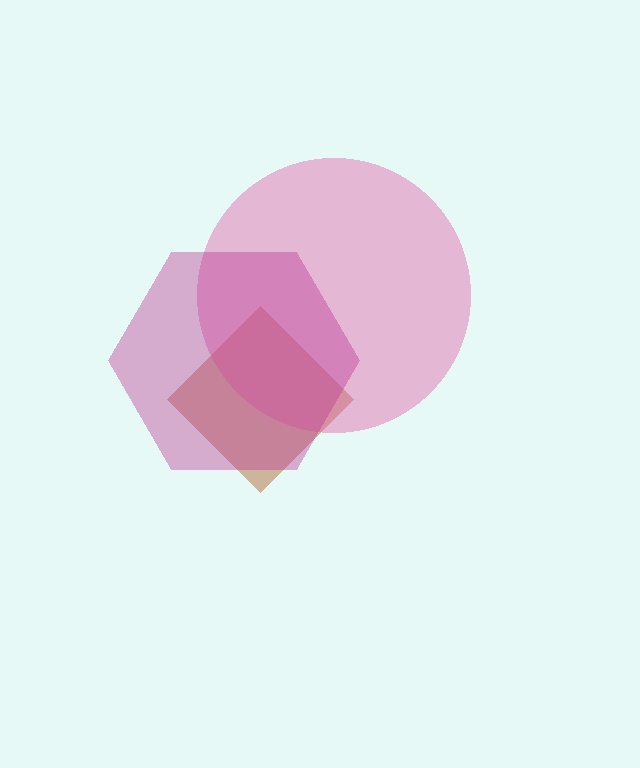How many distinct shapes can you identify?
There are 3 distinct shapes: a brown diamond, a pink circle, a magenta hexagon.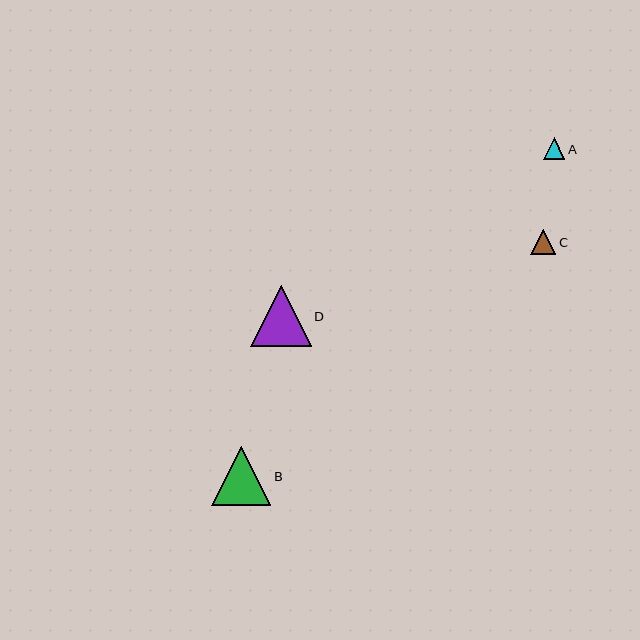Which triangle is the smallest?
Triangle A is the smallest with a size of approximately 21 pixels.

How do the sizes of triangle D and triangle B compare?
Triangle D and triangle B are approximately the same size.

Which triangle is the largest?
Triangle D is the largest with a size of approximately 61 pixels.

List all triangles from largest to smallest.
From largest to smallest: D, B, C, A.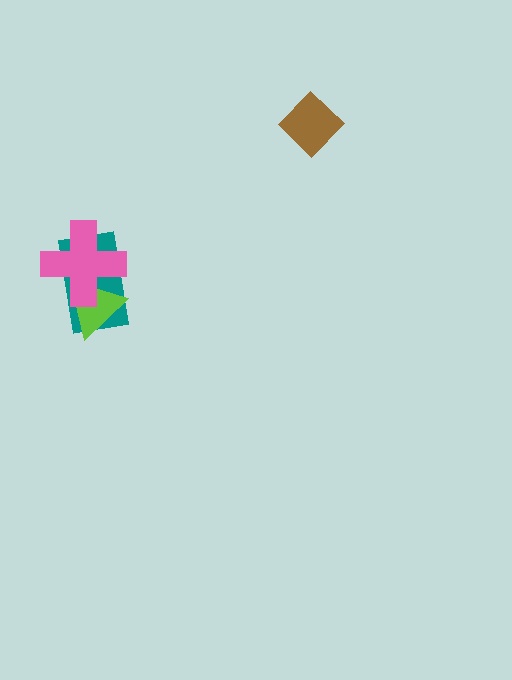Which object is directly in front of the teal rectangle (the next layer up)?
The lime triangle is directly in front of the teal rectangle.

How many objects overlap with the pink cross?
2 objects overlap with the pink cross.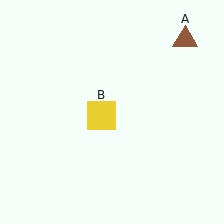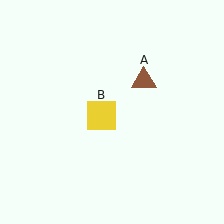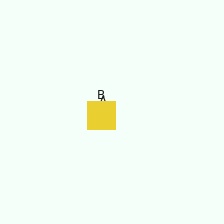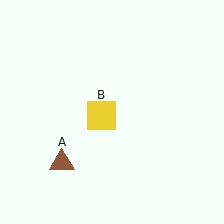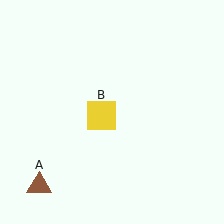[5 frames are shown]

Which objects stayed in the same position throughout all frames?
Yellow square (object B) remained stationary.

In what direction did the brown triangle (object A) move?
The brown triangle (object A) moved down and to the left.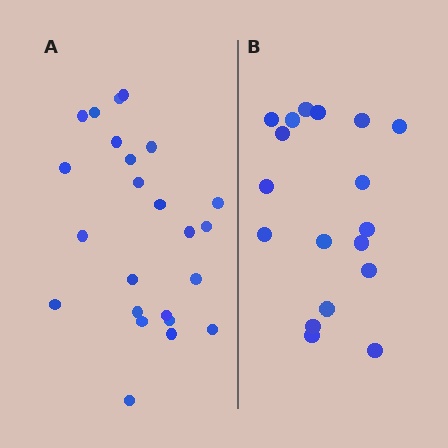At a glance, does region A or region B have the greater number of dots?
Region A (the left region) has more dots.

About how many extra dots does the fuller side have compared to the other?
Region A has about 6 more dots than region B.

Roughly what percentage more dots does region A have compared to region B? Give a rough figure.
About 35% more.